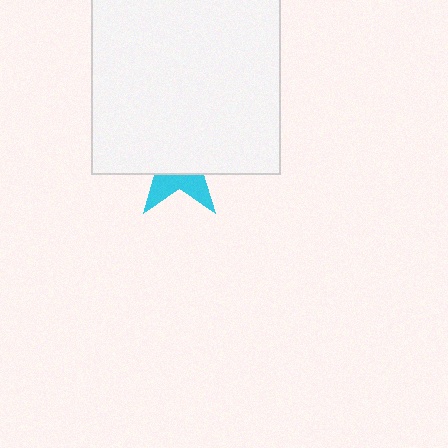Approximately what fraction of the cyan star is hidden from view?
Roughly 68% of the cyan star is hidden behind the white square.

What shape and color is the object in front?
The object in front is a white square.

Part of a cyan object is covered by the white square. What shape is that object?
It is a star.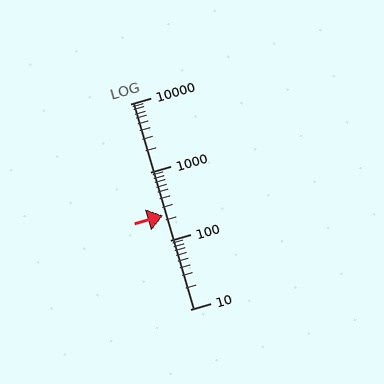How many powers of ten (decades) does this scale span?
The scale spans 3 decades, from 10 to 10000.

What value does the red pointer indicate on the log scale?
The pointer indicates approximately 230.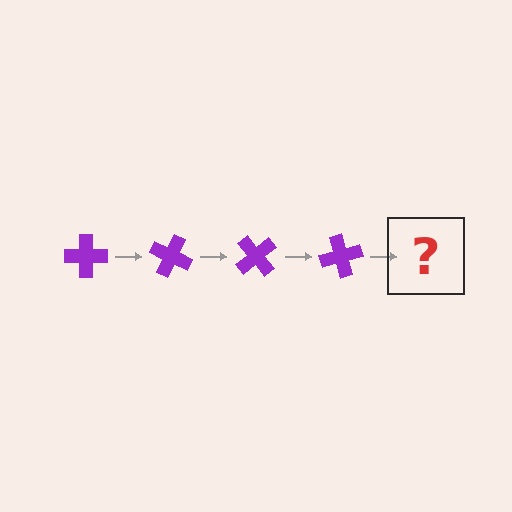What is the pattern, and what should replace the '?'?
The pattern is that the cross rotates 25 degrees each step. The '?' should be a purple cross rotated 100 degrees.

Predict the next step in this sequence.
The next step is a purple cross rotated 100 degrees.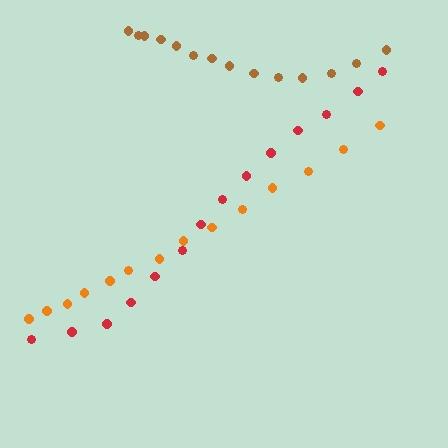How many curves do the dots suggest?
There are 3 distinct paths.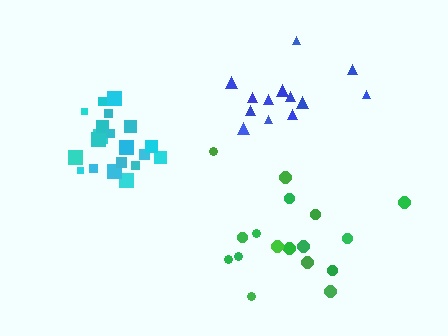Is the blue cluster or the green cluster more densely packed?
Blue.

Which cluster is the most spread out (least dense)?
Green.